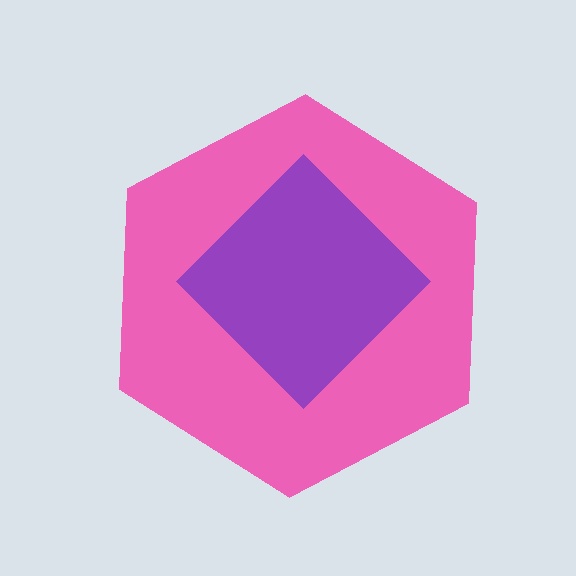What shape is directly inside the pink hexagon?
The purple diamond.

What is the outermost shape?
The pink hexagon.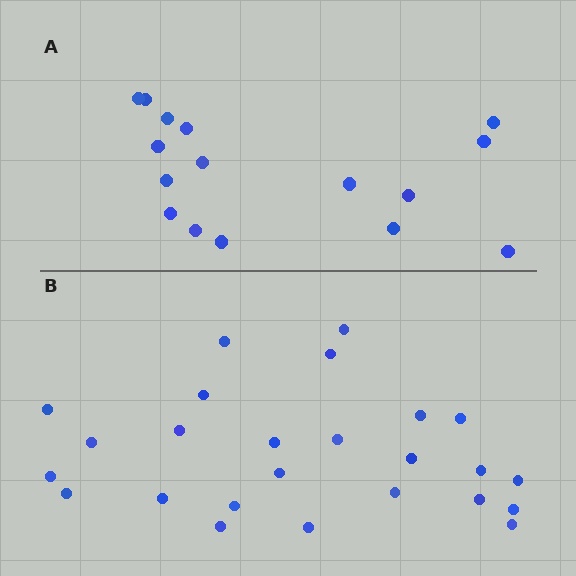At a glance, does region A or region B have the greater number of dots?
Region B (the bottom region) has more dots.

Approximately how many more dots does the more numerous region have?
Region B has roughly 8 or so more dots than region A.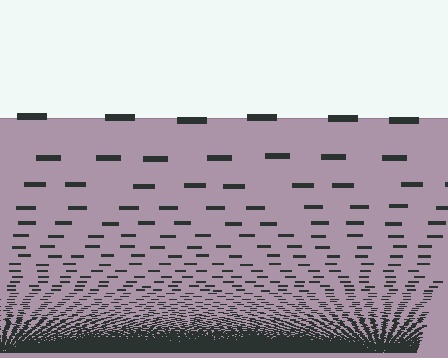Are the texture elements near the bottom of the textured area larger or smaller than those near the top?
Smaller. The gradient is inverted — elements near the bottom are smaller and denser.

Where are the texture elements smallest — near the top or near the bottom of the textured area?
Near the bottom.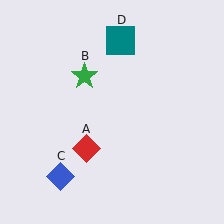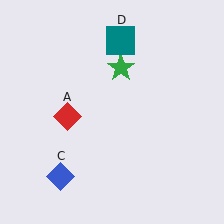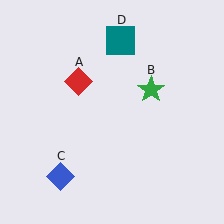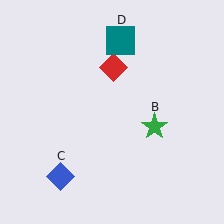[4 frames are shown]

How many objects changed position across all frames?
2 objects changed position: red diamond (object A), green star (object B).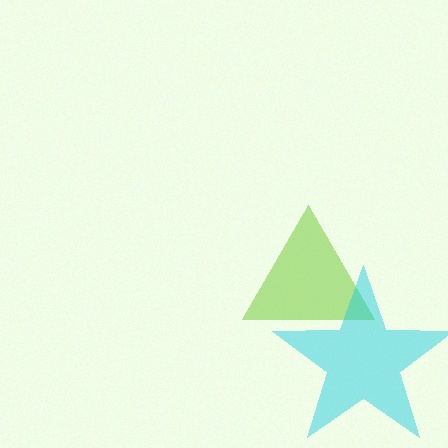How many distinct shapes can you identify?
There are 2 distinct shapes: a lime triangle, a cyan star.